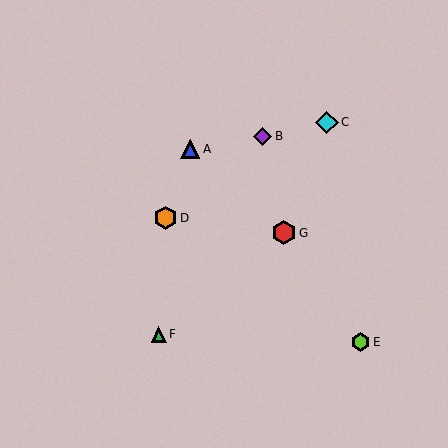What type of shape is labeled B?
Shape B is a purple diamond.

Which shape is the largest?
The red hexagon (labeled G) is the largest.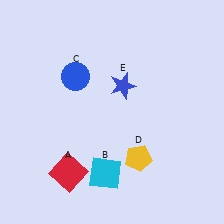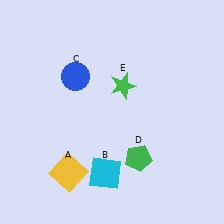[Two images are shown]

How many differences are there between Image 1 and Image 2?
There are 3 differences between the two images.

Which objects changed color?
A changed from red to yellow. D changed from yellow to green. E changed from blue to green.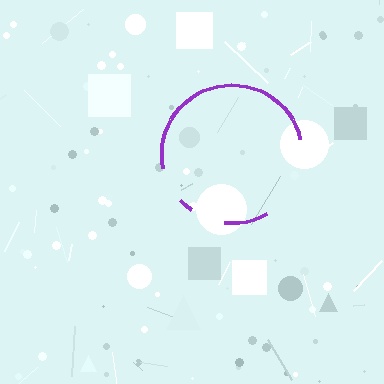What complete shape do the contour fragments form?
The contour fragments form a circle.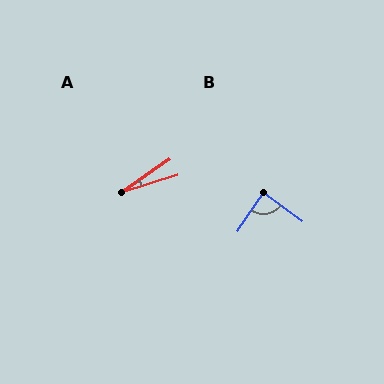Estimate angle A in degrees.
Approximately 18 degrees.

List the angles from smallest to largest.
A (18°), B (88°).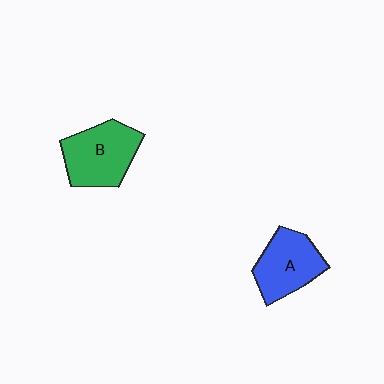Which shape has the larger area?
Shape B (green).